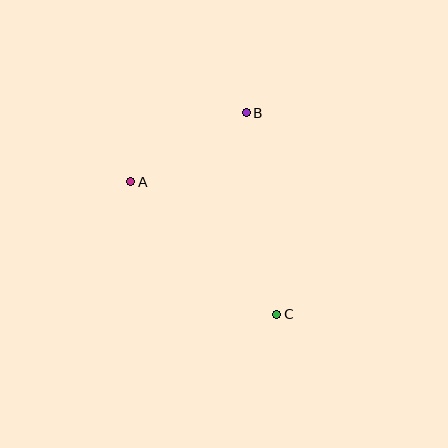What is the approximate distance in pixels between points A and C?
The distance between A and C is approximately 197 pixels.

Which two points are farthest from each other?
Points B and C are farthest from each other.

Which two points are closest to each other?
Points A and B are closest to each other.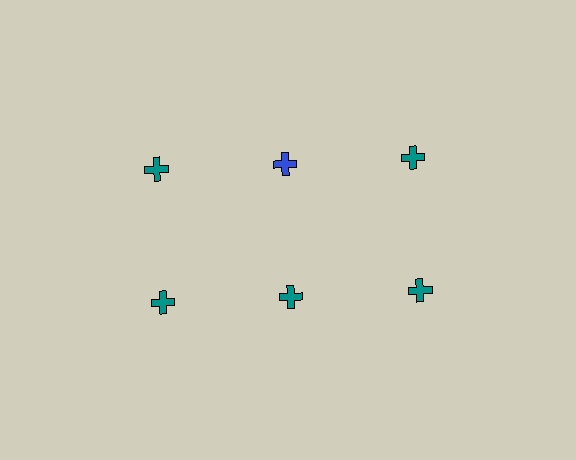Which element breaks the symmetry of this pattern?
The blue cross in the top row, second from left column breaks the symmetry. All other shapes are teal crosses.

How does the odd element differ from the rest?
It has a different color: blue instead of teal.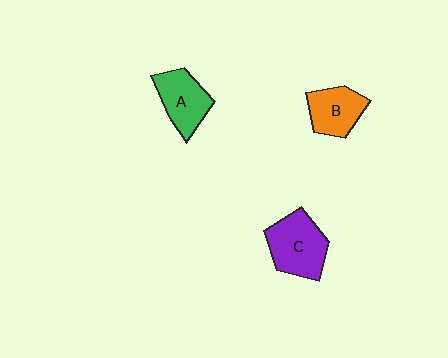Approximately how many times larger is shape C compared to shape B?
Approximately 1.3 times.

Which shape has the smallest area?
Shape B (orange).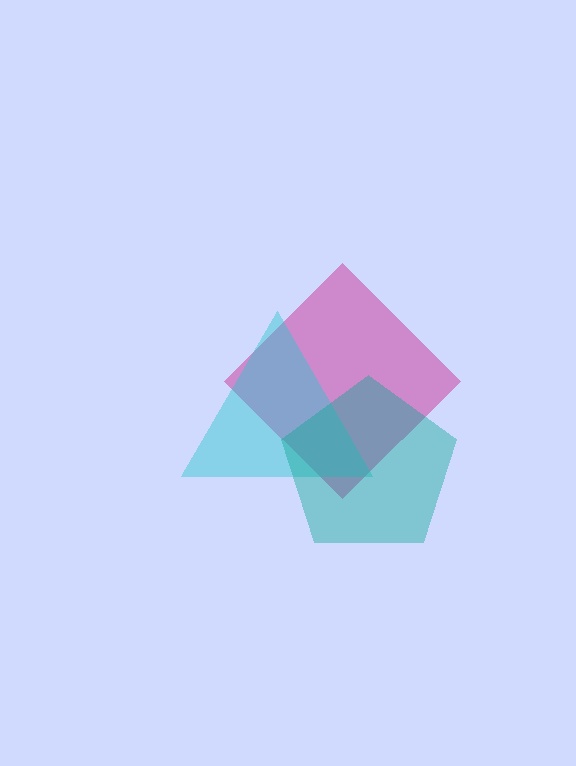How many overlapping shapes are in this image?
There are 3 overlapping shapes in the image.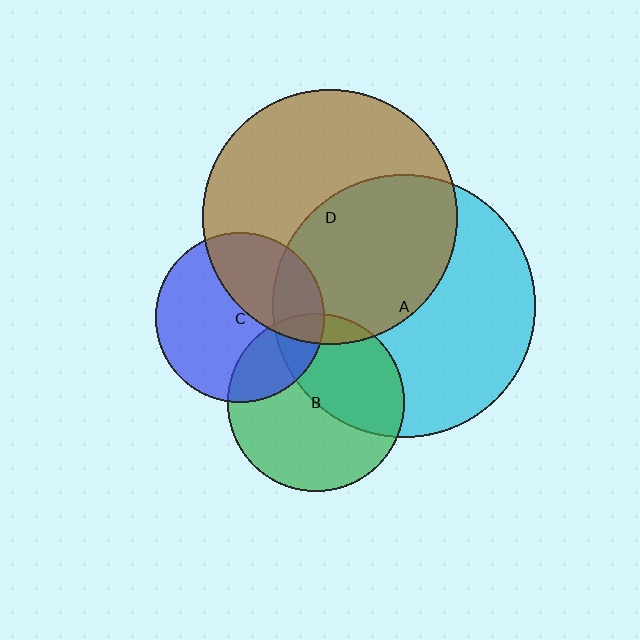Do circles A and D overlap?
Yes.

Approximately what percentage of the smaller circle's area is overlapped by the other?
Approximately 45%.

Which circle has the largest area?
Circle A (cyan).